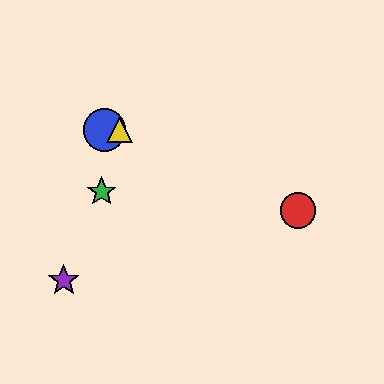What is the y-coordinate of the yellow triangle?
The yellow triangle is at y≈130.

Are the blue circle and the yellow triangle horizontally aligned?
Yes, both are at y≈130.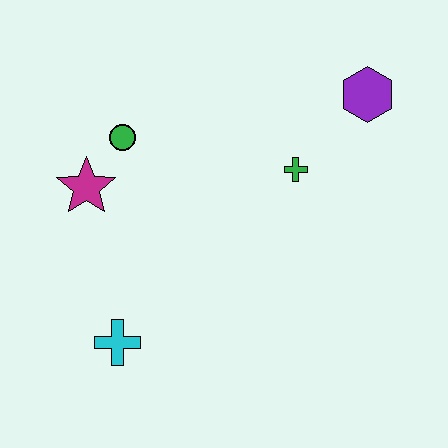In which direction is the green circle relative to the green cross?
The green circle is to the left of the green cross.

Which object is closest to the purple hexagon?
The green cross is closest to the purple hexagon.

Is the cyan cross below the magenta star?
Yes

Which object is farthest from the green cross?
The cyan cross is farthest from the green cross.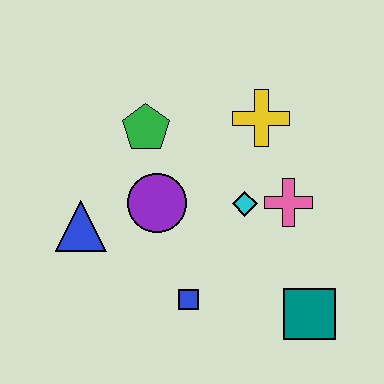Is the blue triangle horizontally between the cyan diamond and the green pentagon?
No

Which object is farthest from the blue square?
The yellow cross is farthest from the blue square.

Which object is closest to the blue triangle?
The purple circle is closest to the blue triangle.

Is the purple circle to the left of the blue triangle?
No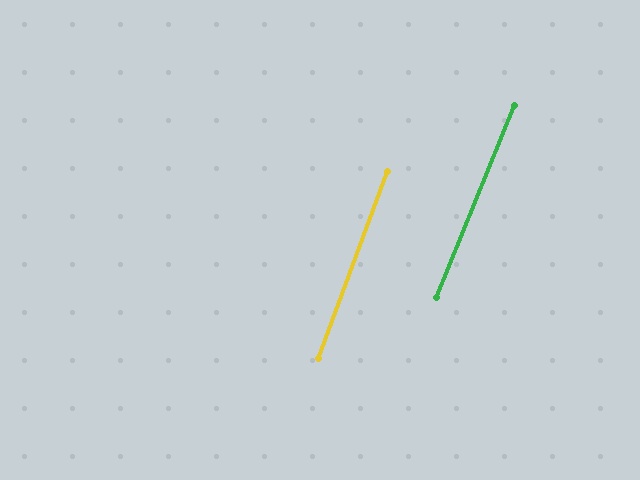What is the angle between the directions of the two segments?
Approximately 2 degrees.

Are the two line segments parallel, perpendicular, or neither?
Parallel — their directions differ by only 1.9°.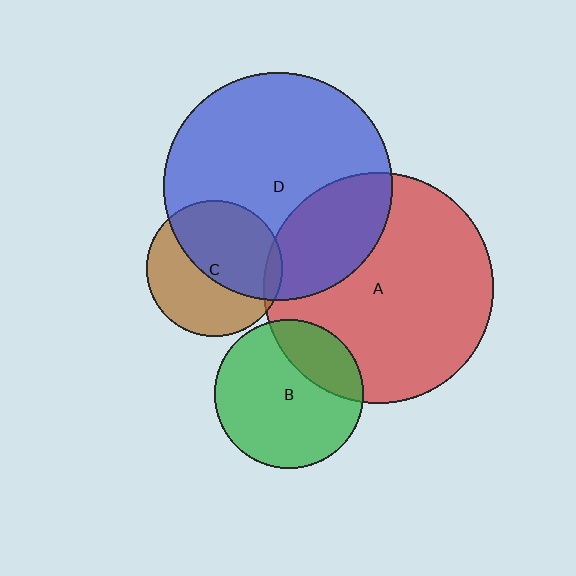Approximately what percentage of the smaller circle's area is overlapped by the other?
Approximately 55%.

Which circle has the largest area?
Circle A (red).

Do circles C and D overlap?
Yes.